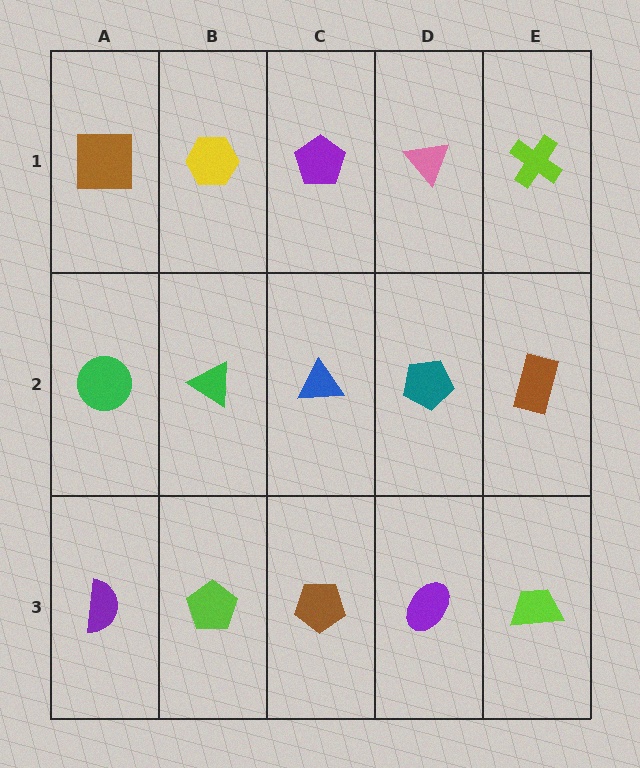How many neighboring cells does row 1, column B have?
3.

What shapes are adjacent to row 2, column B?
A yellow hexagon (row 1, column B), a lime pentagon (row 3, column B), a green circle (row 2, column A), a blue triangle (row 2, column C).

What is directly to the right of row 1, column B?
A purple pentagon.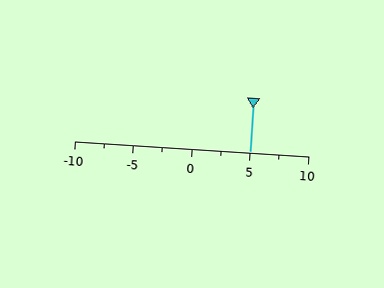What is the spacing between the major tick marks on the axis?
The major ticks are spaced 5 apart.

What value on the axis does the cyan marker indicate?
The marker indicates approximately 5.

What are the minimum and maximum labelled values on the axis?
The axis runs from -10 to 10.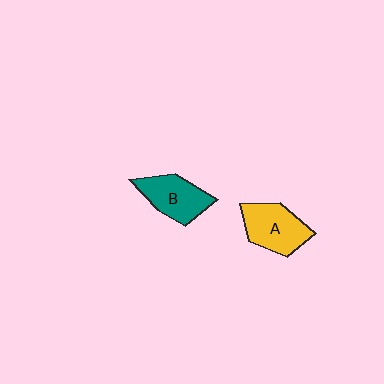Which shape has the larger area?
Shape A (yellow).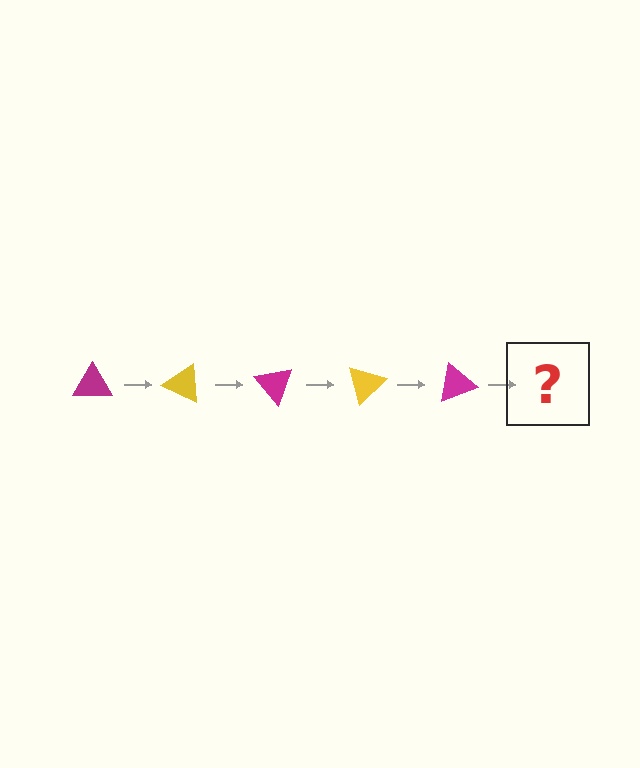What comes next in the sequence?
The next element should be a yellow triangle, rotated 125 degrees from the start.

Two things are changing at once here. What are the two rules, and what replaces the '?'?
The two rules are that it rotates 25 degrees each step and the color cycles through magenta and yellow. The '?' should be a yellow triangle, rotated 125 degrees from the start.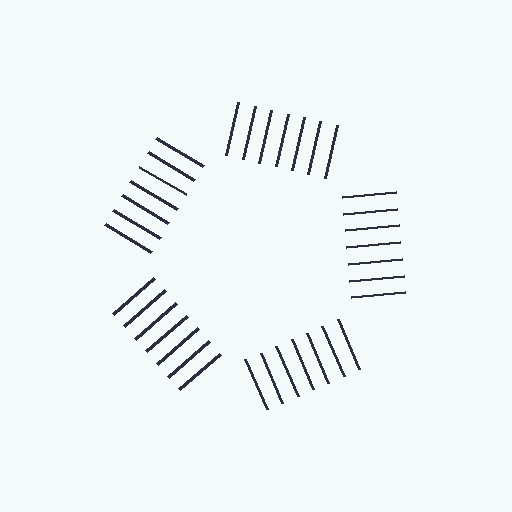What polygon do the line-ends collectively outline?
An illusory pentagon — the line segments terminate on its edges but no continuous stroke is drawn.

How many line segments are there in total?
35 — 7 along each of the 5 edges.